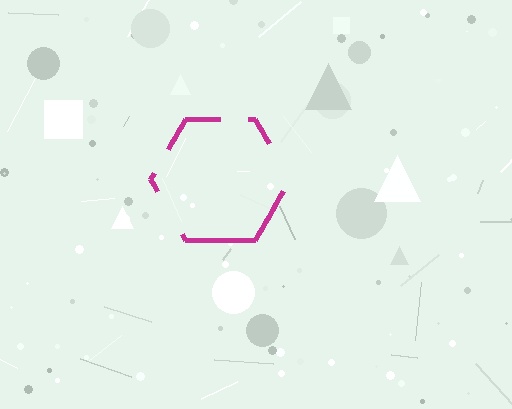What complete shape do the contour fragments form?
The contour fragments form a hexagon.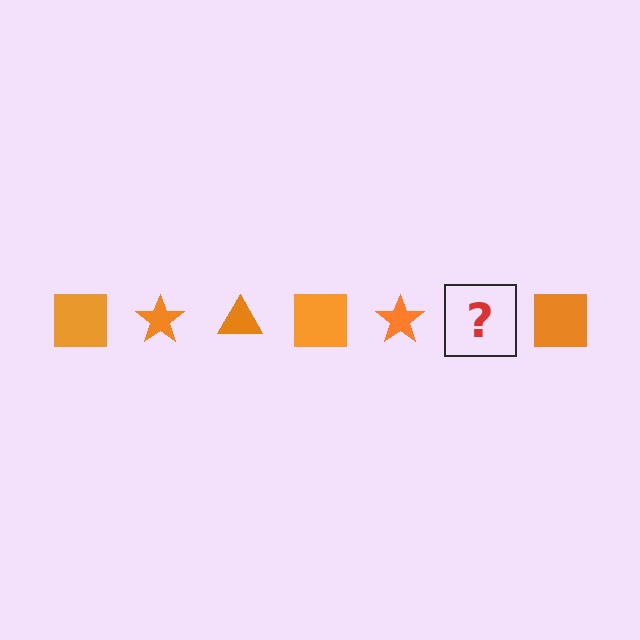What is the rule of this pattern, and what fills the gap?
The rule is that the pattern cycles through square, star, triangle shapes in orange. The gap should be filled with an orange triangle.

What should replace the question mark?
The question mark should be replaced with an orange triangle.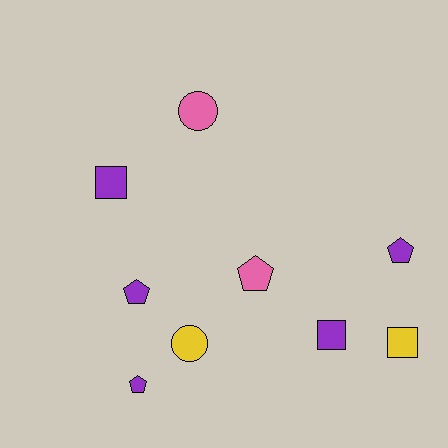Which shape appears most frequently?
Pentagon, with 4 objects.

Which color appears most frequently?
Purple, with 5 objects.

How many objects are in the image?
There are 9 objects.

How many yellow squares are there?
There is 1 yellow square.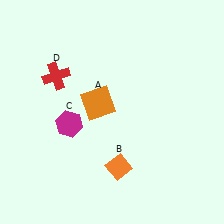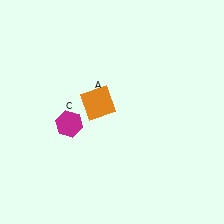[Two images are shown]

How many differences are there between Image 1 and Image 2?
There are 2 differences between the two images.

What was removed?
The orange diamond (B), the red cross (D) were removed in Image 2.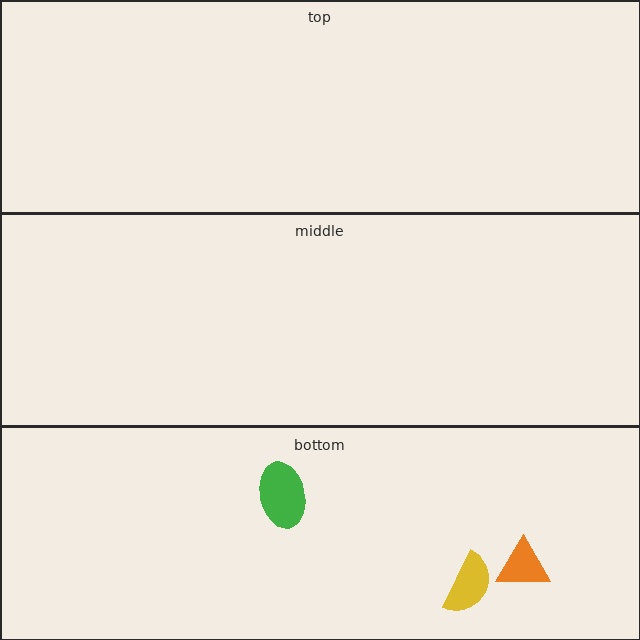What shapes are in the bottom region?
The green ellipse, the orange triangle, the yellow semicircle.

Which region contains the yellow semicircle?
The bottom region.